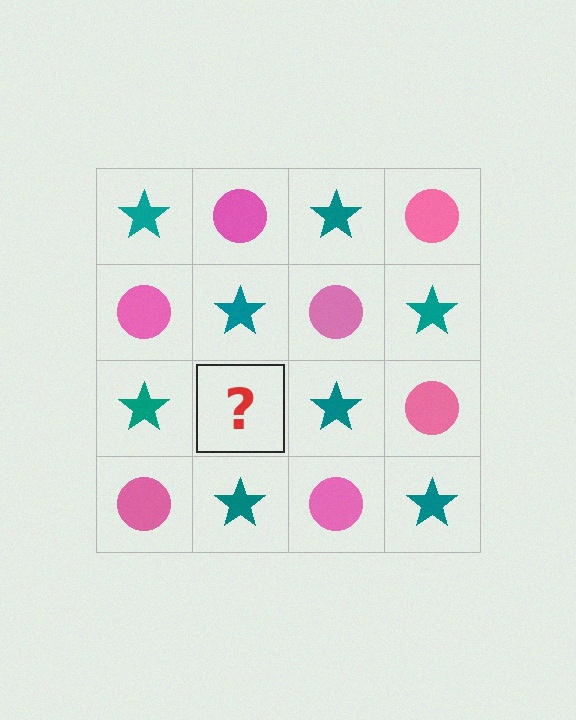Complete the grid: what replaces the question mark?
The question mark should be replaced with a pink circle.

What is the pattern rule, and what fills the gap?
The rule is that it alternates teal star and pink circle in a checkerboard pattern. The gap should be filled with a pink circle.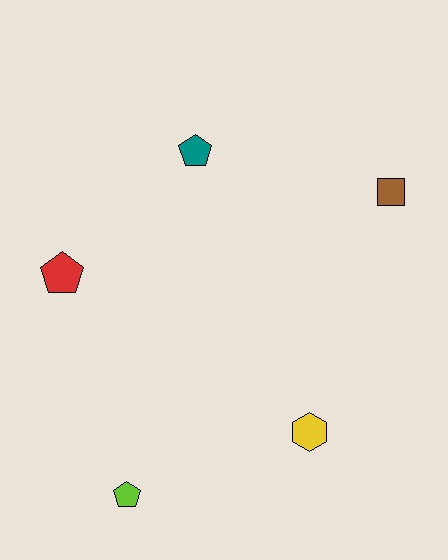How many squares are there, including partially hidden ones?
There is 1 square.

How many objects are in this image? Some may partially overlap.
There are 5 objects.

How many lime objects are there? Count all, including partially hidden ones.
There is 1 lime object.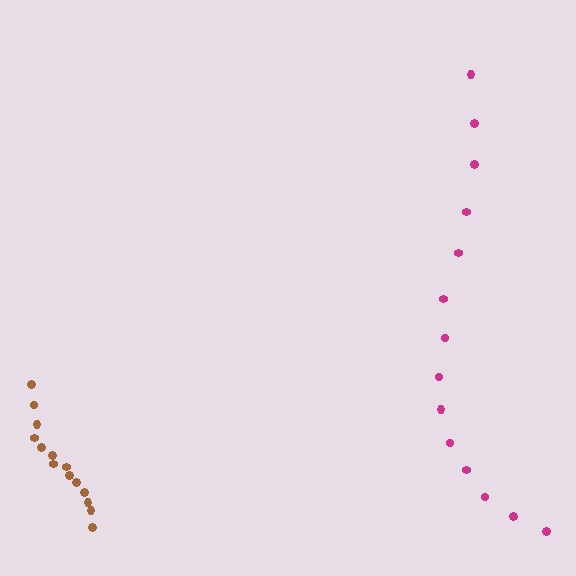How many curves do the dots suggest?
There are 2 distinct paths.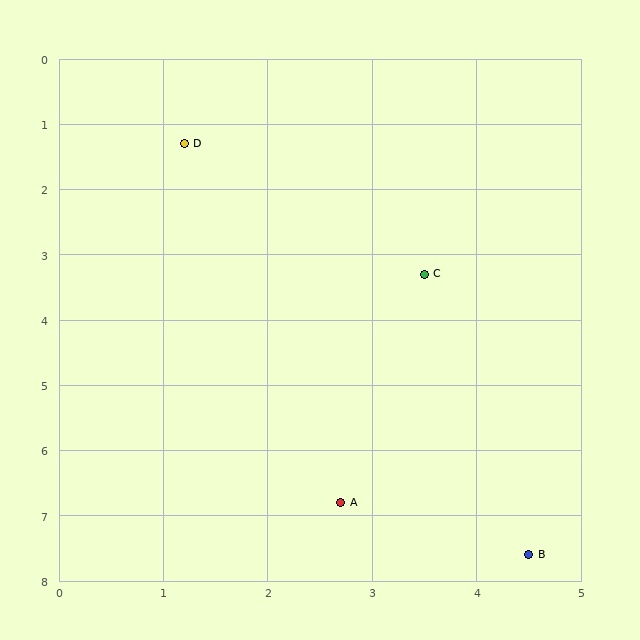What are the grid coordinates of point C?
Point C is at approximately (3.5, 3.3).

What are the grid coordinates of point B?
Point B is at approximately (4.5, 7.6).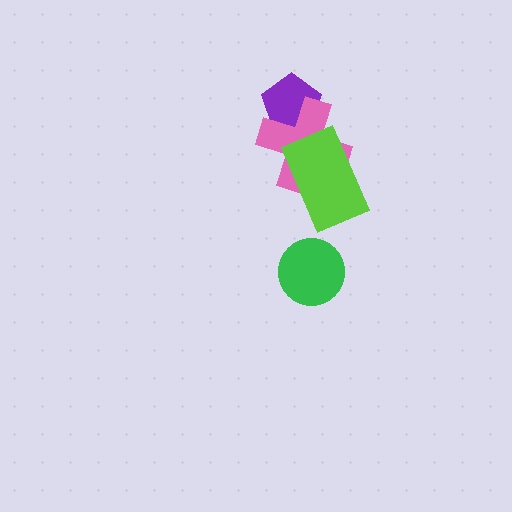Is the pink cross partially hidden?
Yes, it is partially covered by another shape.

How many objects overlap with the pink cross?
2 objects overlap with the pink cross.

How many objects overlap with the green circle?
0 objects overlap with the green circle.